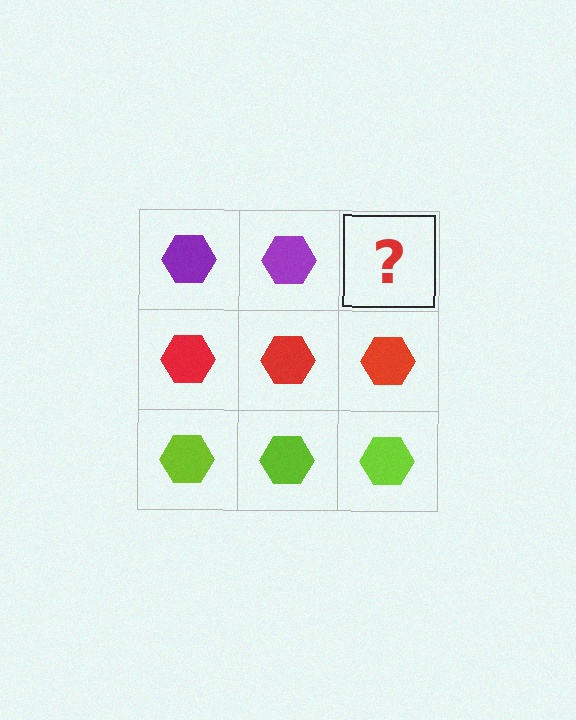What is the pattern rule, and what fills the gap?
The rule is that each row has a consistent color. The gap should be filled with a purple hexagon.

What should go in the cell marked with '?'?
The missing cell should contain a purple hexagon.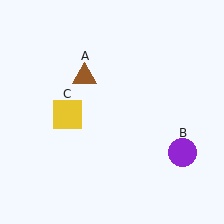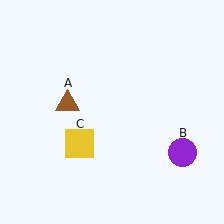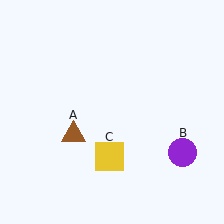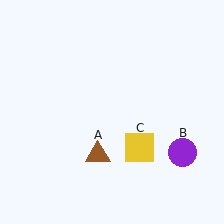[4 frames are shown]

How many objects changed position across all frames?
2 objects changed position: brown triangle (object A), yellow square (object C).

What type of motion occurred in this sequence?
The brown triangle (object A), yellow square (object C) rotated counterclockwise around the center of the scene.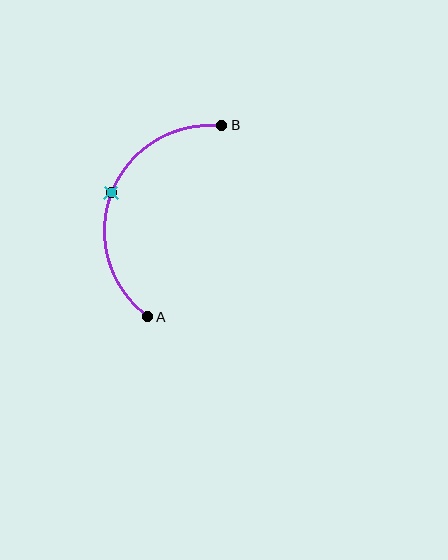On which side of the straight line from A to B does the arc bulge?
The arc bulges to the left of the straight line connecting A and B.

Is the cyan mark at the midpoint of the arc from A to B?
Yes. The cyan mark lies on the arc at equal arc-length from both A and B — it is the arc midpoint.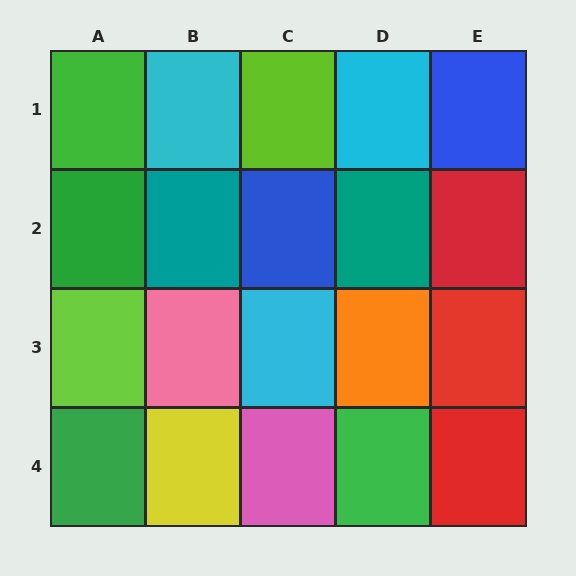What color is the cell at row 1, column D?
Cyan.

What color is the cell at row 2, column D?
Teal.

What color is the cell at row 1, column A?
Green.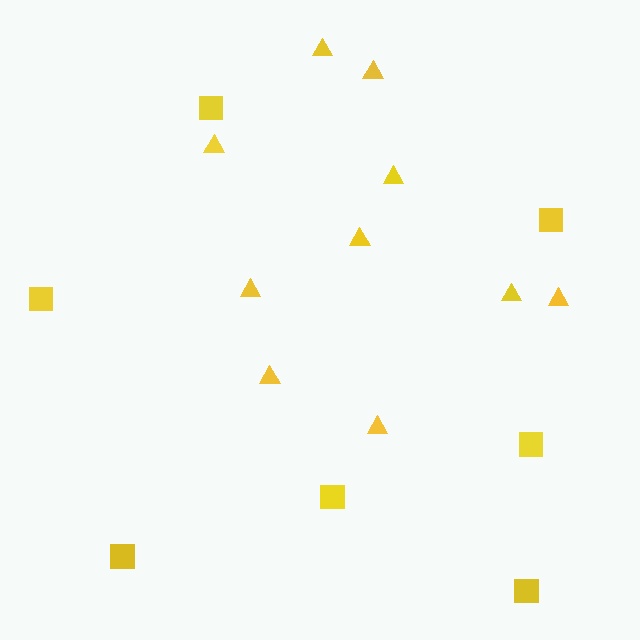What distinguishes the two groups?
There are 2 groups: one group of squares (7) and one group of triangles (10).